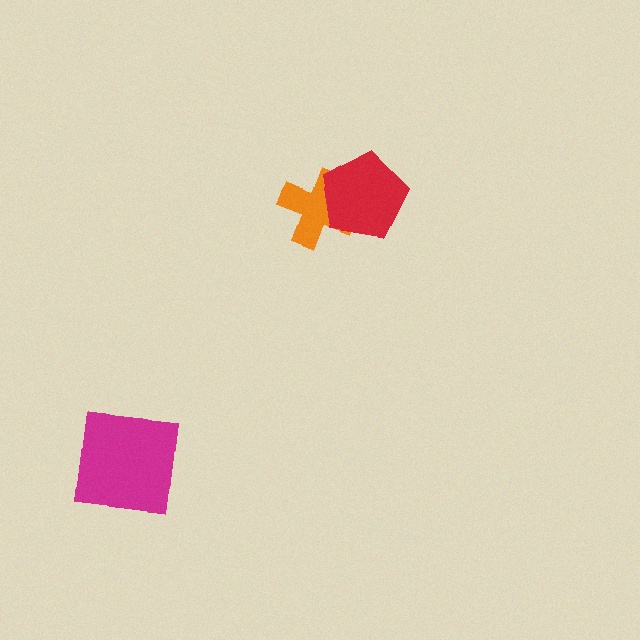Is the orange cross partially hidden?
Yes, it is partially covered by another shape.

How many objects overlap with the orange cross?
1 object overlaps with the orange cross.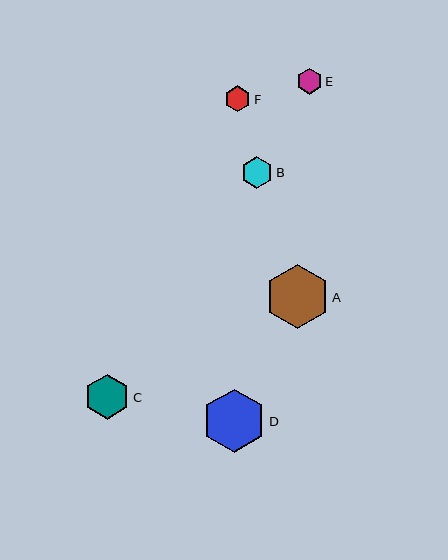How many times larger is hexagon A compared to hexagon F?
Hexagon A is approximately 2.5 times the size of hexagon F.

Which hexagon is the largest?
Hexagon A is the largest with a size of approximately 64 pixels.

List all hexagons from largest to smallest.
From largest to smallest: A, D, C, B, F, E.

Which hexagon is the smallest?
Hexagon E is the smallest with a size of approximately 26 pixels.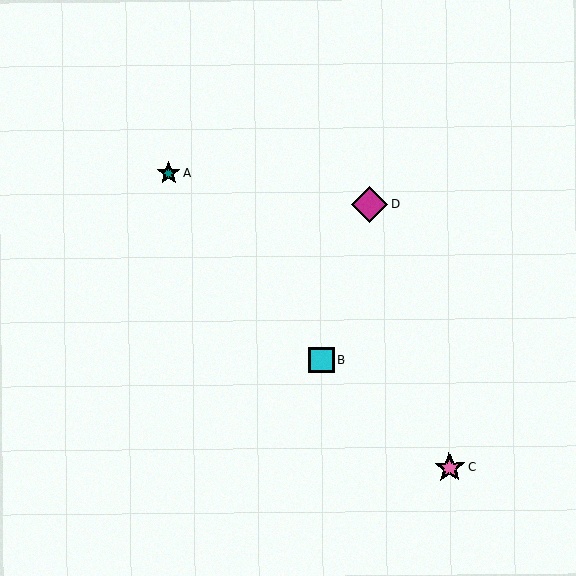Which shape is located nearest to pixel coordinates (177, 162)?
The teal star (labeled A) at (169, 173) is nearest to that location.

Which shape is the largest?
The magenta diamond (labeled D) is the largest.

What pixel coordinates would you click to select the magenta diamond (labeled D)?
Click at (370, 205) to select the magenta diamond D.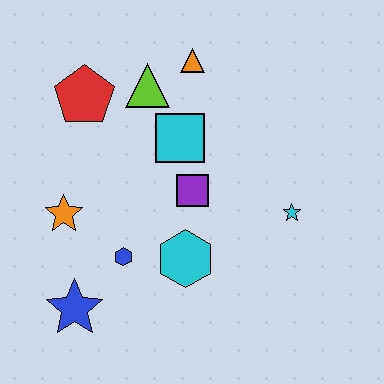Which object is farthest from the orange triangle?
The blue star is farthest from the orange triangle.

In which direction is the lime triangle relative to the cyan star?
The lime triangle is to the left of the cyan star.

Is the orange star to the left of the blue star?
Yes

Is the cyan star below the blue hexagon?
No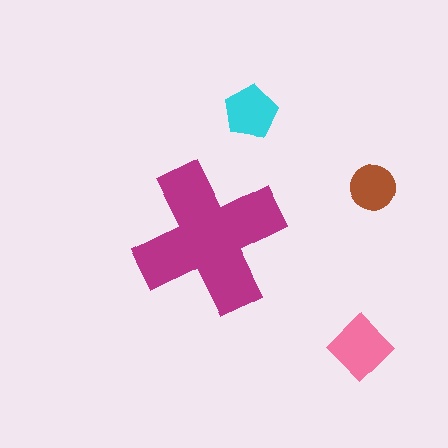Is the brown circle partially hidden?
No, the brown circle is fully visible.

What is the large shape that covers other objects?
A magenta cross.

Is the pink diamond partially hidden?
No, the pink diamond is fully visible.